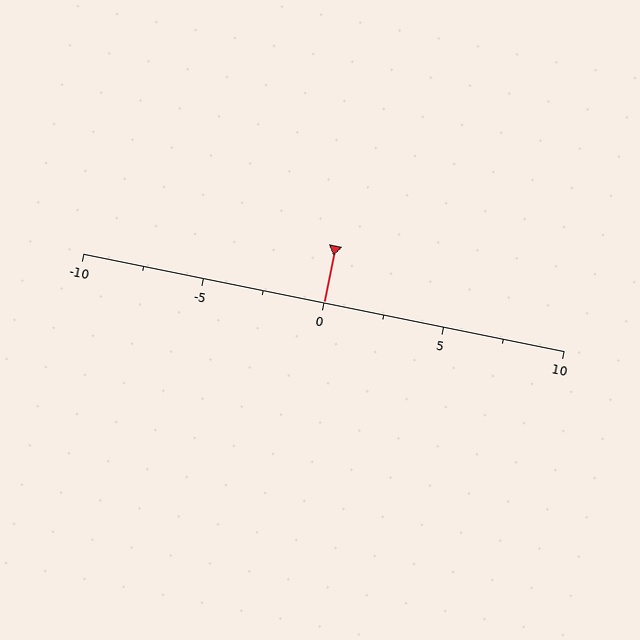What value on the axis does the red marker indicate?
The marker indicates approximately 0.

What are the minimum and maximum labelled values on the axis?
The axis runs from -10 to 10.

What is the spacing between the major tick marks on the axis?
The major ticks are spaced 5 apart.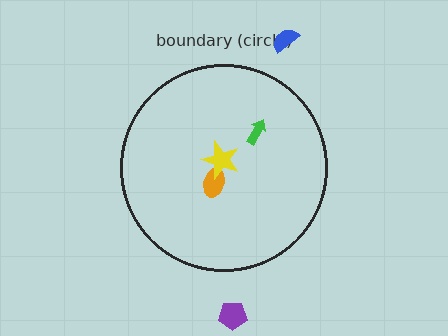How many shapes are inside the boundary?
3 inside, 2 outside.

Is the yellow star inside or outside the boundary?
Inside.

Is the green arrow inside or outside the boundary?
Inside.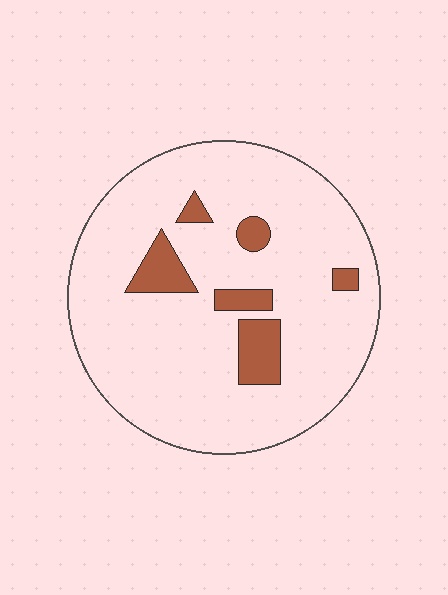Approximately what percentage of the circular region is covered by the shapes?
Approximately 10%.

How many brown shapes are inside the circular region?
6.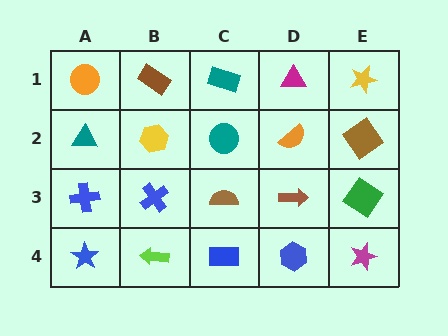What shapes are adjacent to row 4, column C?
A brown semicircle (row 3, column C), a lime arrow (row 4, column B), a blue hexagon (row 4, column D).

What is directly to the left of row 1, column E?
A magenta triangle.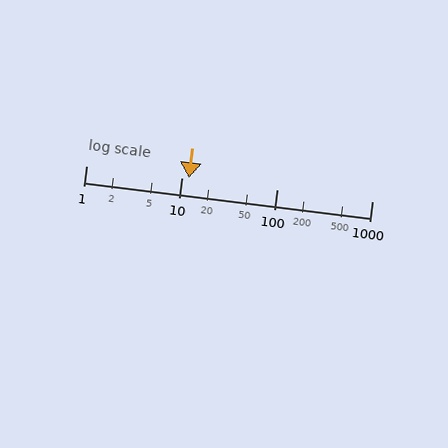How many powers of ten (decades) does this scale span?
The scale spans 3 decades, from 1 to 1000.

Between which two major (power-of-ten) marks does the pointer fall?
The pointer is between 10 and 100.